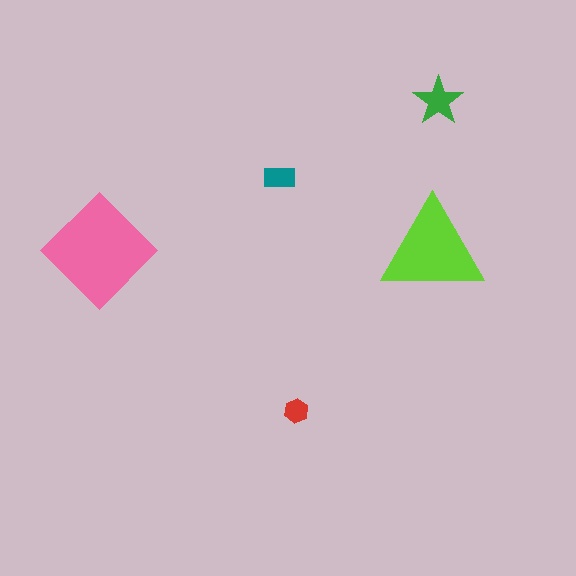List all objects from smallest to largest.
The red hexagon, the teal rectangle, the green star, the lime triangle, the pink diamond.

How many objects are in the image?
There are 5 objects in the image.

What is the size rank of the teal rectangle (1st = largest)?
4th.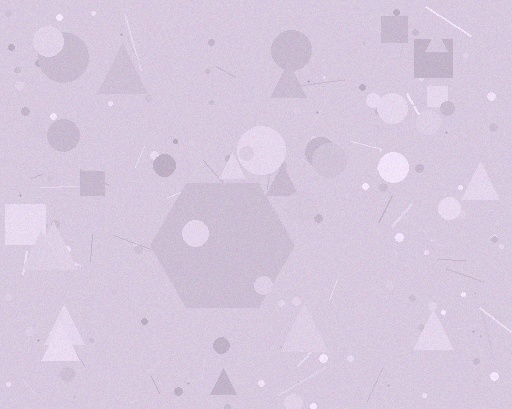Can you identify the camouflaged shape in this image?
The camouflaged shape is a hexagon.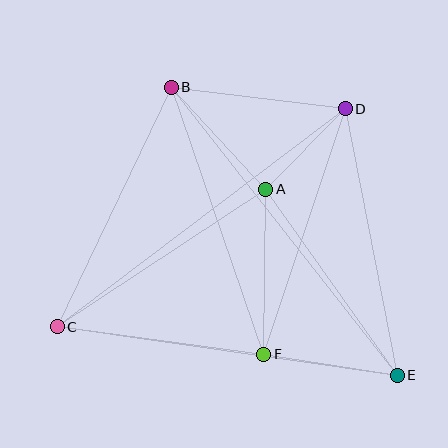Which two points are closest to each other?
Points A and D are closest to each other.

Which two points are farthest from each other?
Points B and E are farthest from each other.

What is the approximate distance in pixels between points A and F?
The distance between A and F is approximately 165 pixels.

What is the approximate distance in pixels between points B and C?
The distance between B and C is approximately 265 pixels.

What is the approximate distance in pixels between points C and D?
The distance between C and D is approximately 361 pixels.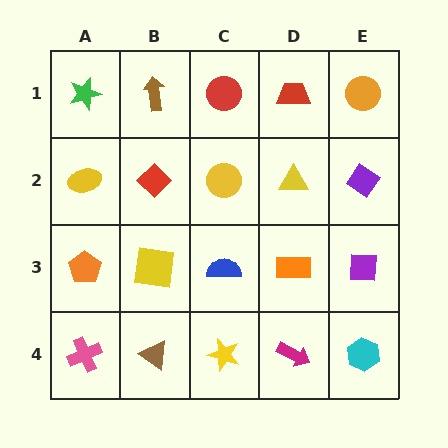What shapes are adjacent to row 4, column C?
A blue semicircle (row 3, column C), a brown triangle (row 4, column B), a magenta arrow (row 4, column D).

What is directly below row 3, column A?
A pink cross.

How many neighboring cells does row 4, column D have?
3.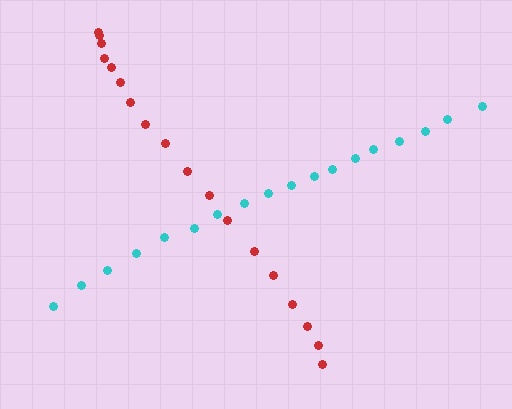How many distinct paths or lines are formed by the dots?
There are 2 distinct paths.